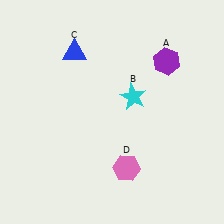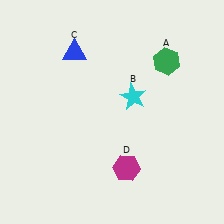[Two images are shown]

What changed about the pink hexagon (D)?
In Image 1, D is pink. In Image 2, it changed to magenta.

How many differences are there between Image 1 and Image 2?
There are 2 differences between the two images.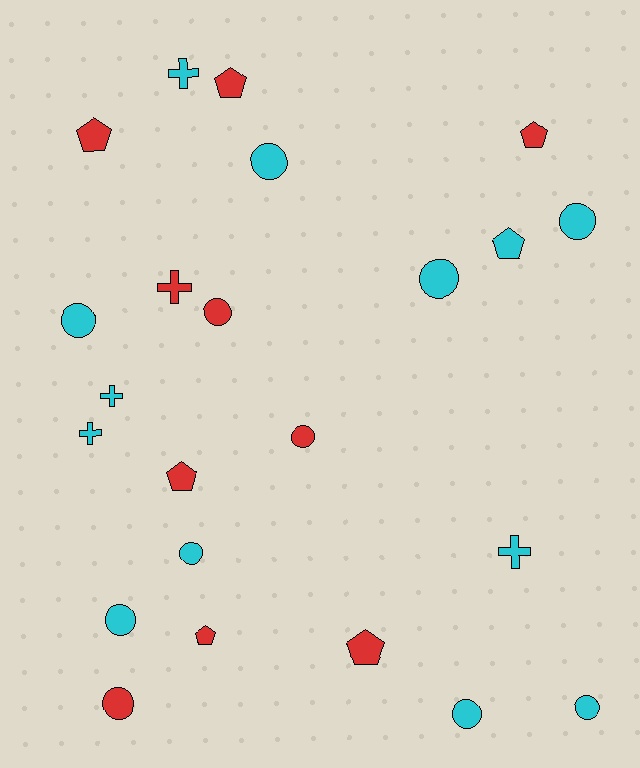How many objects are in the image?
There are 23 objects.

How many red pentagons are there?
There are 6 red pentagons.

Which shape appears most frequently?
Circle, with 11 objects.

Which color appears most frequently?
Cyan, with 13 objects.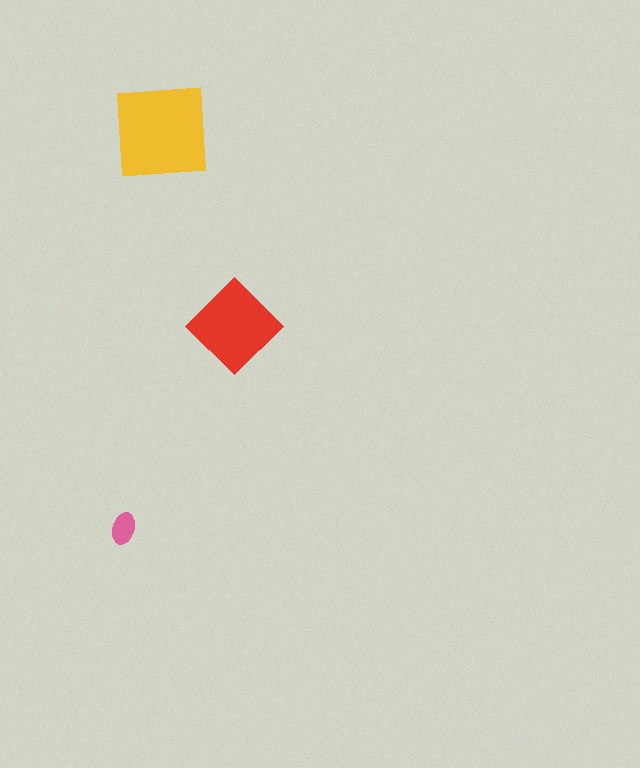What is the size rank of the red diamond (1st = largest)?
2nd.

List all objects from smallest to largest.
The pink ellipse, the red diamond, the yellow square.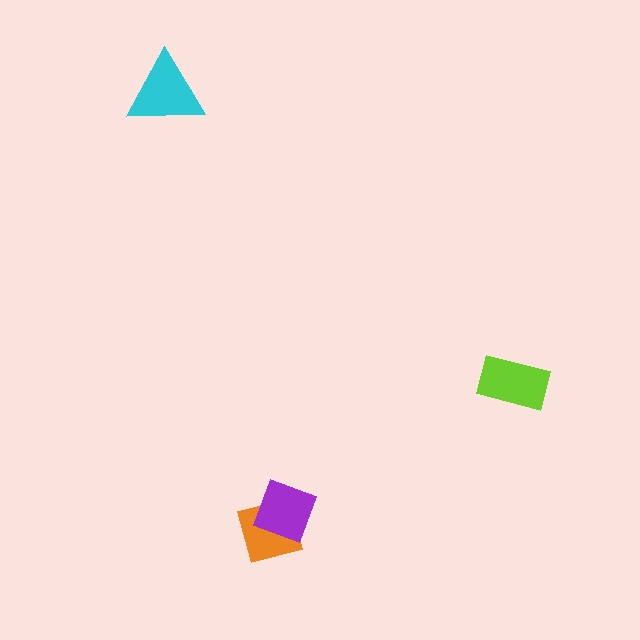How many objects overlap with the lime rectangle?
0 objects overlap with the lime rectangle.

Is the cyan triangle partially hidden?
No, no other shape covers it.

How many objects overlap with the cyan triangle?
0 objects overlap with the cyan triangle.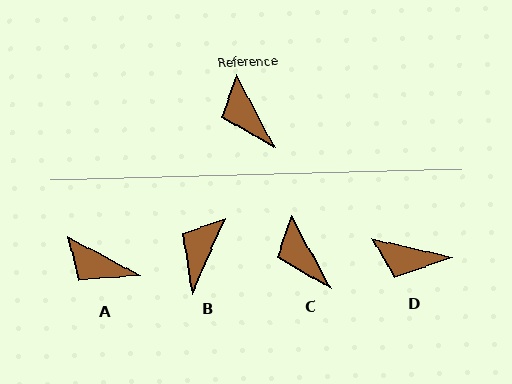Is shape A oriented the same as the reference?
No, it is off by about 33 degrees.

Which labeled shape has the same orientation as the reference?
C.